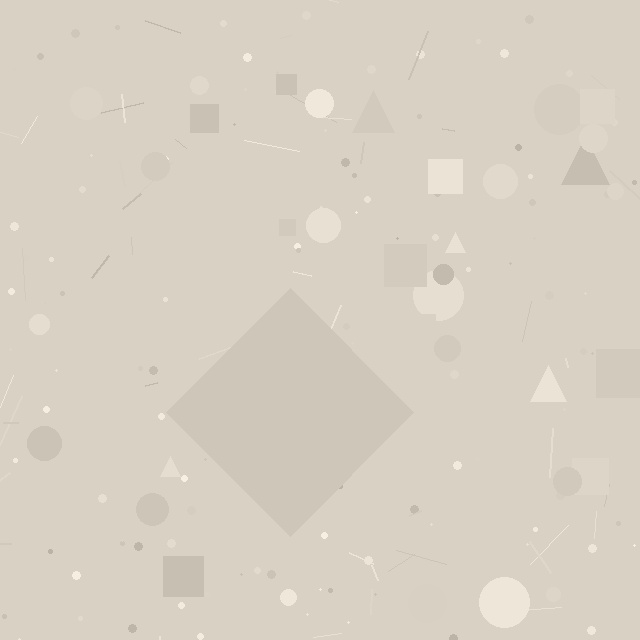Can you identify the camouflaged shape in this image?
The camouflaged shape is a diamond.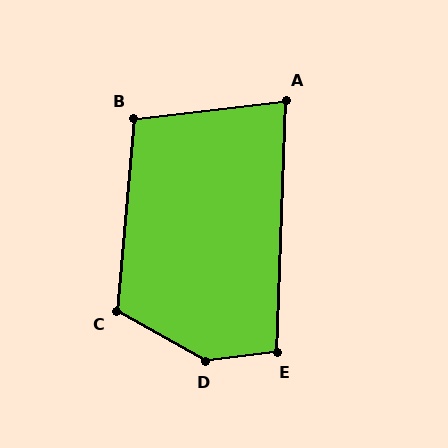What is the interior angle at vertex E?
Approximately 100 degrees (obtuse).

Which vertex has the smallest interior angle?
A, at approximately 81 degrees.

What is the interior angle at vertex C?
Approximately 114 degrees (obtuse).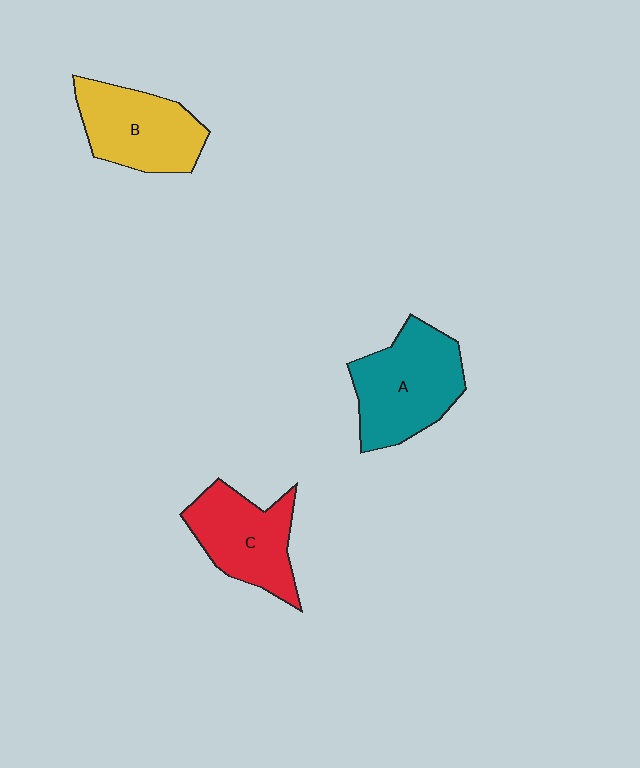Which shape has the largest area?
Shape A (teal).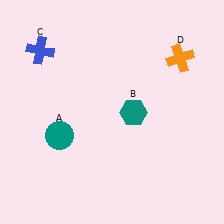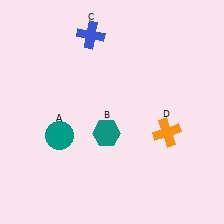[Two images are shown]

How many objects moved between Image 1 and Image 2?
3 objects moved between the two images.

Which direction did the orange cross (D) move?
The orange cross (D) moved down.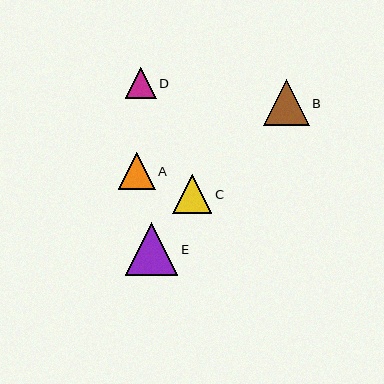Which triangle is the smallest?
Triangle D is the smallest with a size of approximately 31 pixels.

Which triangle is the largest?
Triangle E is the largest with a size of approximately 53 pixels.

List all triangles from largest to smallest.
From largest to smallest: E, B, C, A, D.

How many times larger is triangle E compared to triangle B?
Triangle E is approximately 1.2 times the size of triangle B.